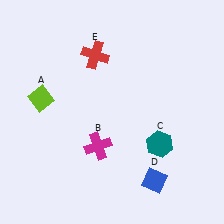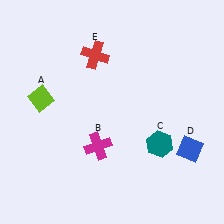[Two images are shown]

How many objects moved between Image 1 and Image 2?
1 object moved between the two images.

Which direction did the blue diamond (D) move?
The blue diamond (D) moved right.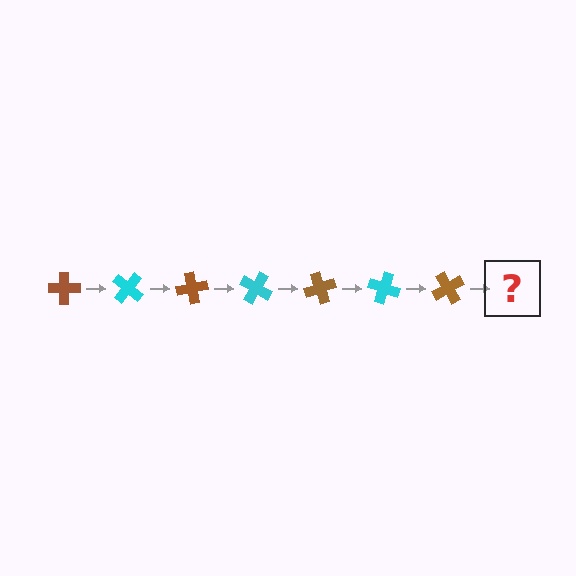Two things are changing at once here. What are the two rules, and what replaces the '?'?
The two rules are that it rotates 40 degrees each step and the color cycles through brown and cyan. The '?' should be a cyan cross, rotated 280 degrees from the start.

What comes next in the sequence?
The next element should be a cyan cross, rotated 280 degrees from the start.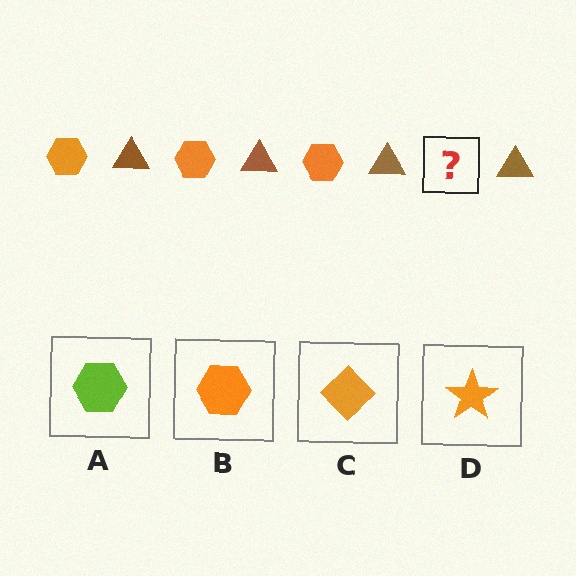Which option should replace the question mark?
Option B.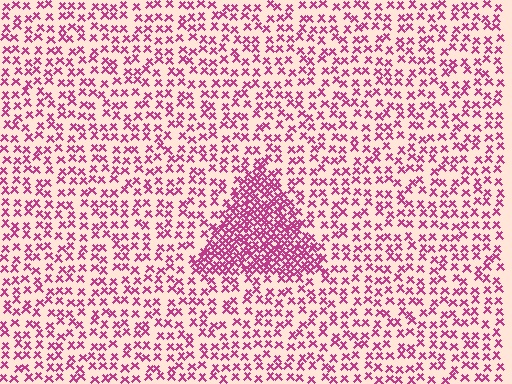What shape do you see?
I see a triangle.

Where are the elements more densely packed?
The elements are more densely packed inside the triangle boundary.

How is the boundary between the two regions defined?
The boundary is defined by a change in element density (approximately 2.6x ratio). All elements are the same color, size, and shape.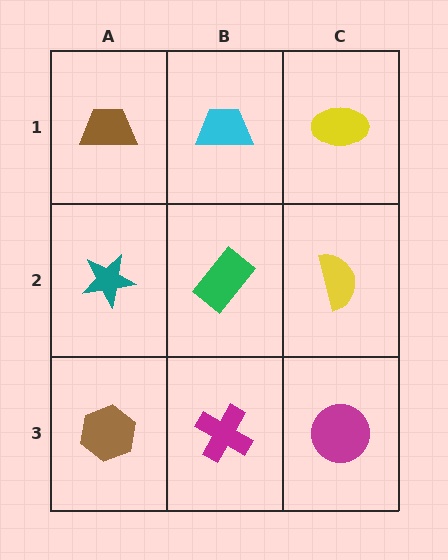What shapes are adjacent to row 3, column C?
A yellow semicircle (row 2, column C), a magenta cross (row 3, column B).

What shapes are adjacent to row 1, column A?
A teal star (row 2, column A), a cyan trapezoid (row 1, column B).